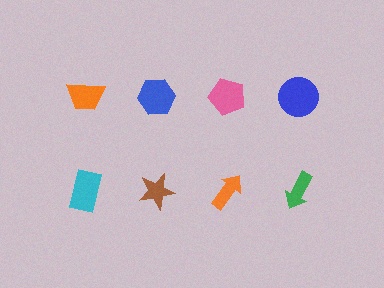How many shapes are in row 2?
4 shapes.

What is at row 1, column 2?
A blue hexagon.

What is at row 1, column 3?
A pink pentagon.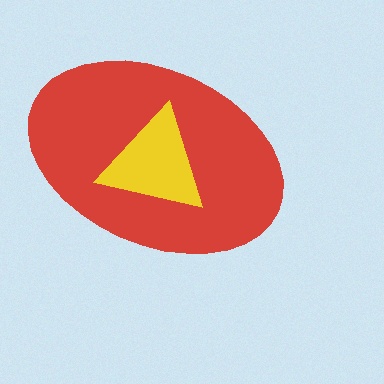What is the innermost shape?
The yellow triangle.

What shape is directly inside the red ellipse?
The yellow triangle.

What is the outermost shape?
The red ellipse.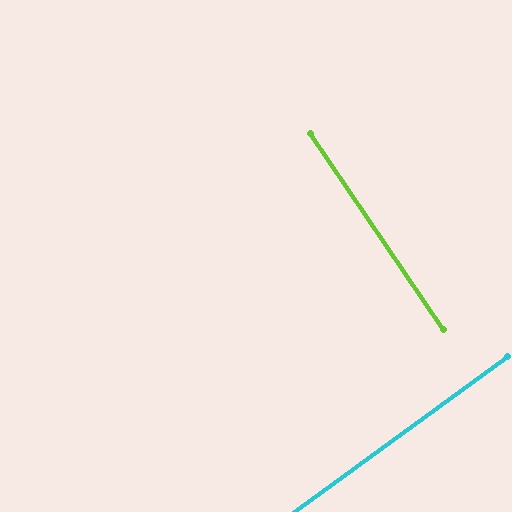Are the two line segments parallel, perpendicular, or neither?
Perpendicular — they meet at approximately 89°.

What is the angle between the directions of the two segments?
Approximately 89 degrees.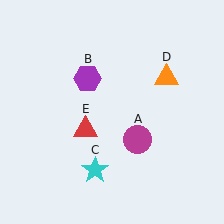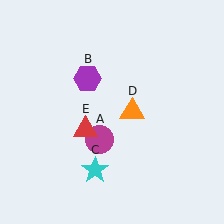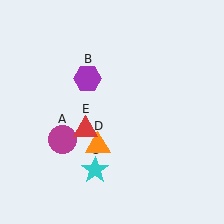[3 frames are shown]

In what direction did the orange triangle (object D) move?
The orange triangle (object D) moved down and to the left.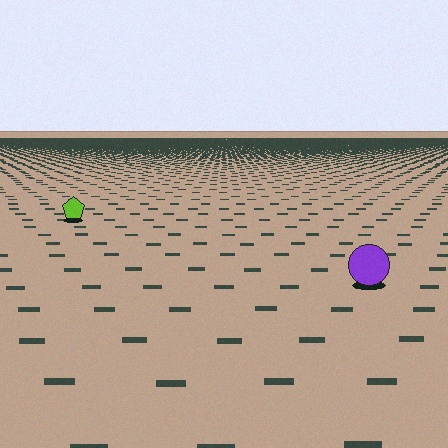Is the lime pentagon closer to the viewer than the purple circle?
No. The purple circle is closer — you can tell from the texture gradient: the ground texture is coarser near it.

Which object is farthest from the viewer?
The lime pentagon is farthest from the viewer. It appears smaller and the ground texture around it is denser.